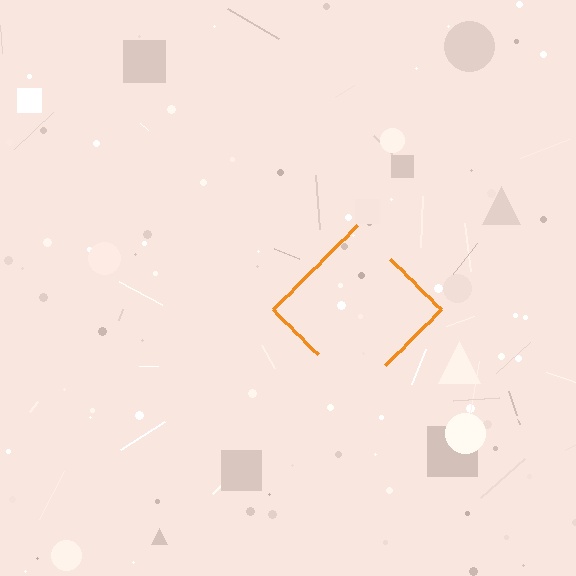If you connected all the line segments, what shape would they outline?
They would outline a diamond.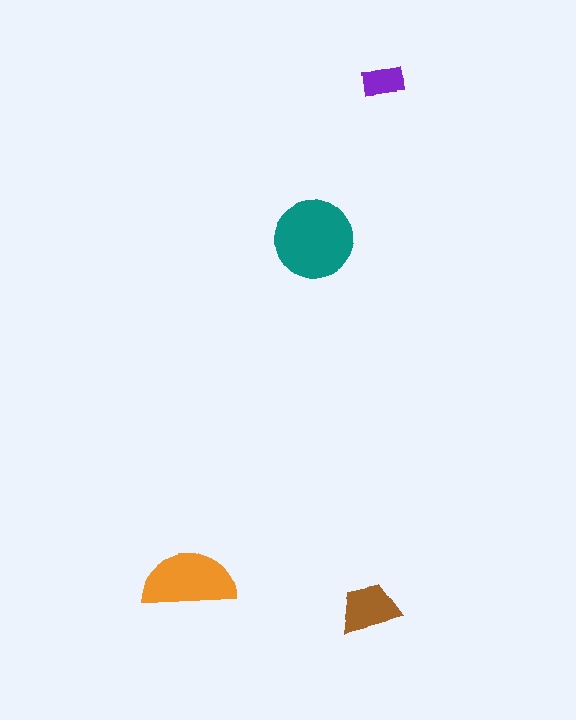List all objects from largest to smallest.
The teal circle, the orange semicircle, the brown trapezoid, the purple rectangle.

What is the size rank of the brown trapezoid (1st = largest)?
3rd.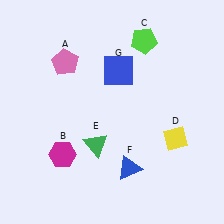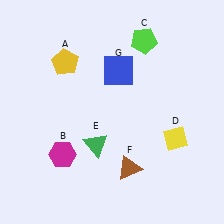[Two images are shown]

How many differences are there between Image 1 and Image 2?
There are 2 differences between the two images.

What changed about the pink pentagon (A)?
In Image 1, A is pink. In Image 2, it changed to yellow.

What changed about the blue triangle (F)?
In Image 1, F is blue. In Image 2, it changed to brown.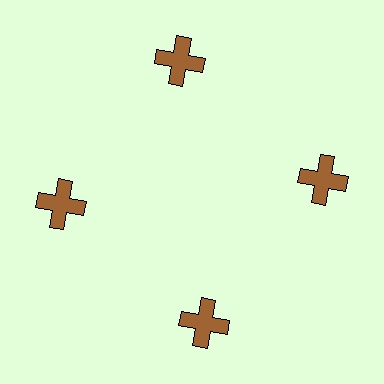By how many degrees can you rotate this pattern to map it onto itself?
The pattern maps onto itself every 90 degrees of rotation.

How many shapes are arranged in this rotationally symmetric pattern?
There are 4 shapes, arranged in 4 groups of 1.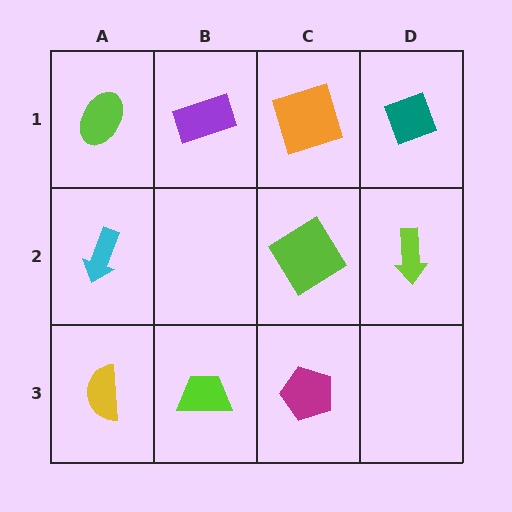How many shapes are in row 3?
3 shapes.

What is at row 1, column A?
A lime ellipse.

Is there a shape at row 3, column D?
No, that cell is empty.